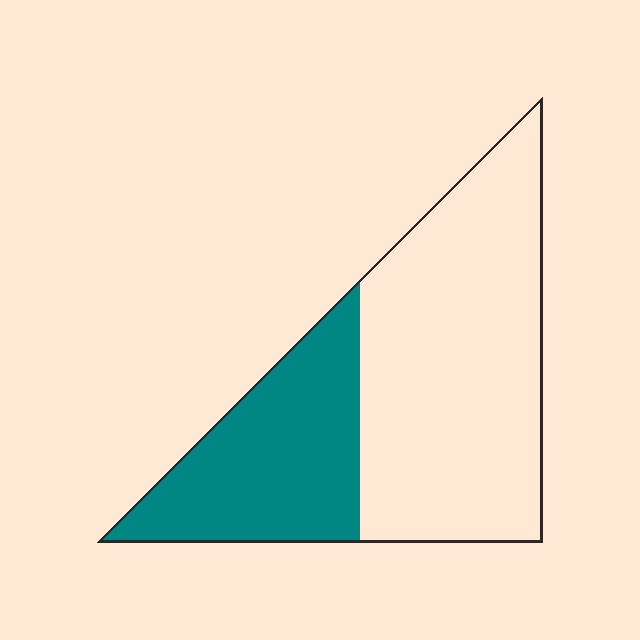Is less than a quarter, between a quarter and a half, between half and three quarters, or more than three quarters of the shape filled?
Between a quarter and a half.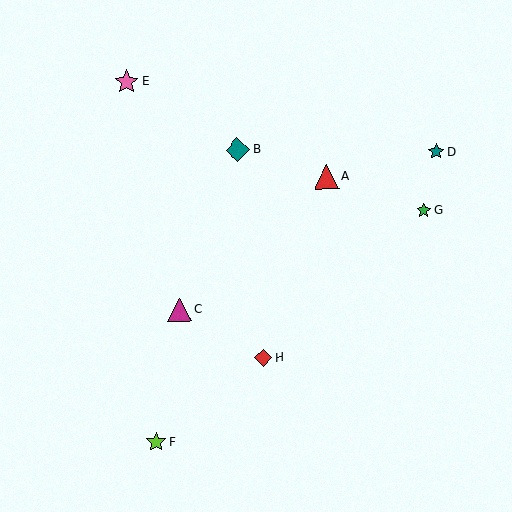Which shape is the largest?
The red triangle (labeled A) is the largest.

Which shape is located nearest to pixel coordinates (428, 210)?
The green star (labeled G) at (424, 211) is nearest to that location.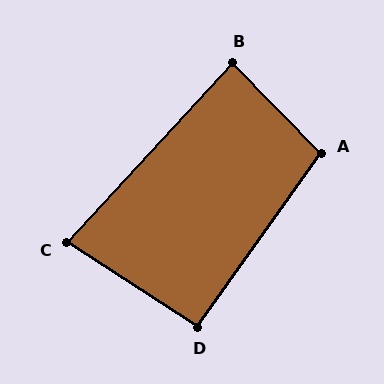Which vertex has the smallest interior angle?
C, at approximately 80 degrees.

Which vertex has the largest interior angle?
A, at approximately 100 degrees.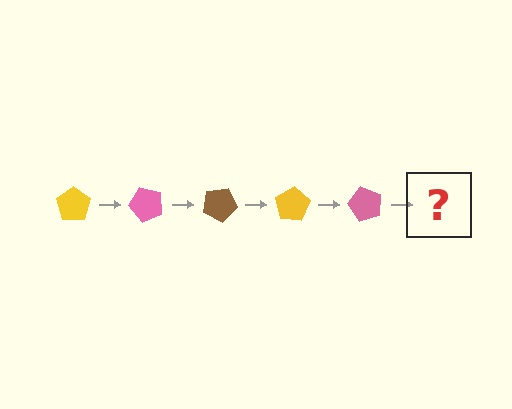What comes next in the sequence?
The next element should be a brown pentagon, rotated 250 degrees from the start.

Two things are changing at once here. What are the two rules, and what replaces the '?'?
The two rules are that it rotates 50 degrees each step and the color cycles through yellow, pink, and brown. The '?' should be a brown pentagon, rotated 250 degrees from the start.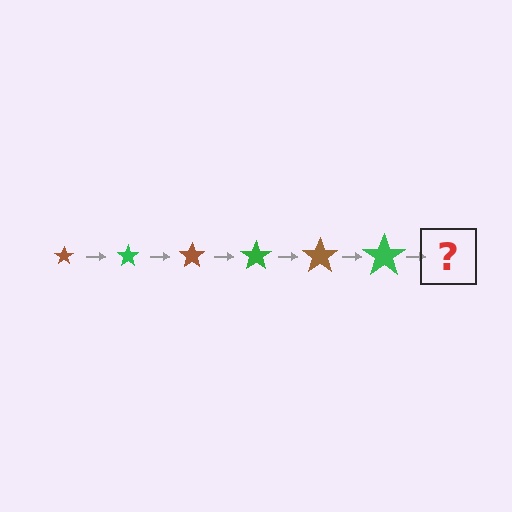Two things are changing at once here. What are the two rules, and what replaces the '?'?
The two rules are that the star grows larger each step and the color cycles through brown and green. The '?' should be a brown star, larger than the previous one.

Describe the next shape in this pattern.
It should be a brown star, larger than the previous one.